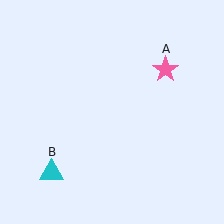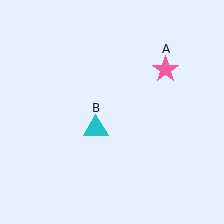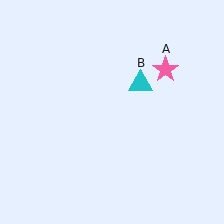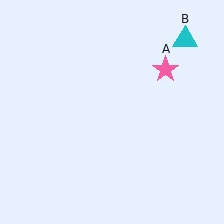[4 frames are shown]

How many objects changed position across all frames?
1 object changed position: cyan triangle (object B).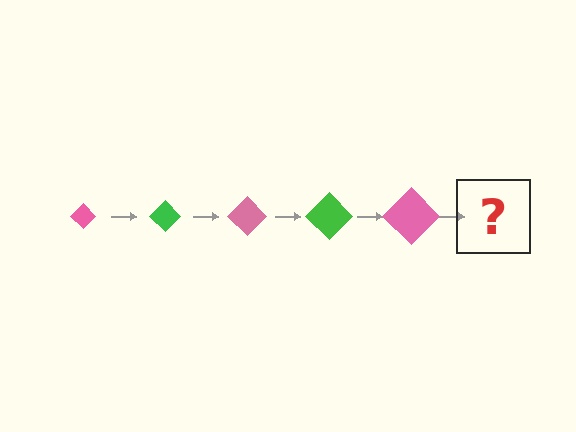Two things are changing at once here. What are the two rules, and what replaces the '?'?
The two rules are that the diamond grows larger each step and the color cycles through pink and green. The '?' should be a green diamond, larger than the previous one.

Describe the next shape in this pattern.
It should be a green diamond, larger than the previous one.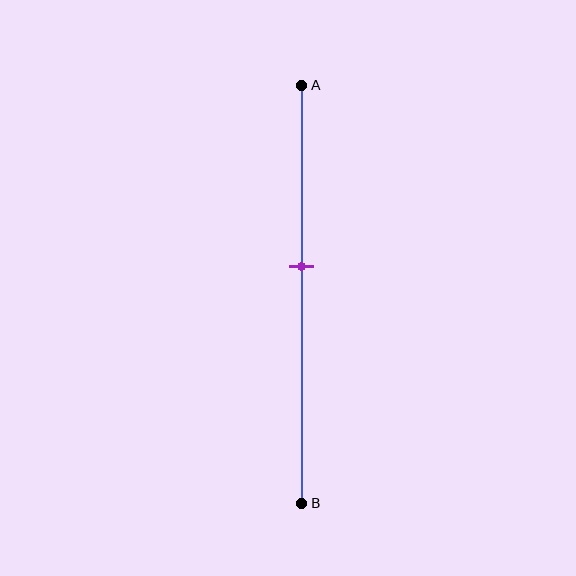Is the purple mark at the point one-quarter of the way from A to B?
No, the mark is at about 45% from A, not at the 25% one-quarter point.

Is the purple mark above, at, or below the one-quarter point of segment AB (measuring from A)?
The purple mark is below the one-quarter point of segment AB.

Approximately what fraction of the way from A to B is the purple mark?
The purple mark is approximately 45% of the way from A to B.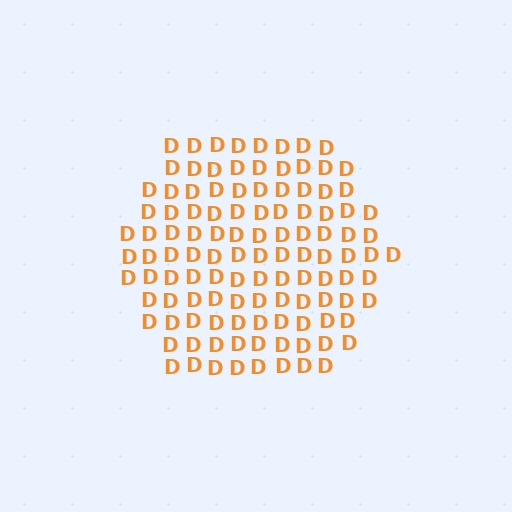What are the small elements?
The small elements are letter D's.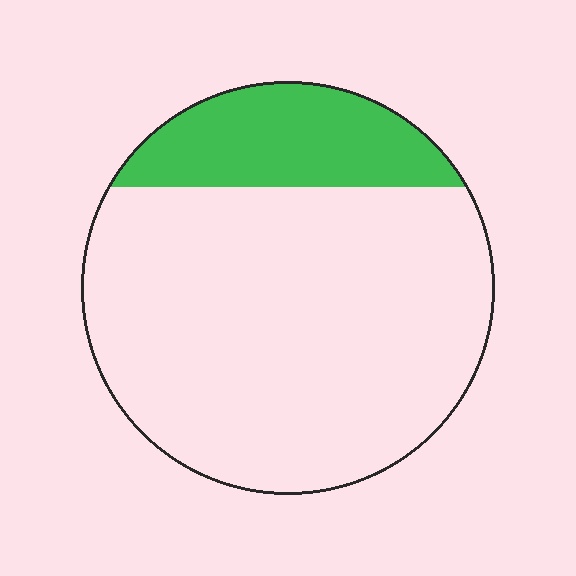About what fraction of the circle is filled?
About one fifth (1/5).